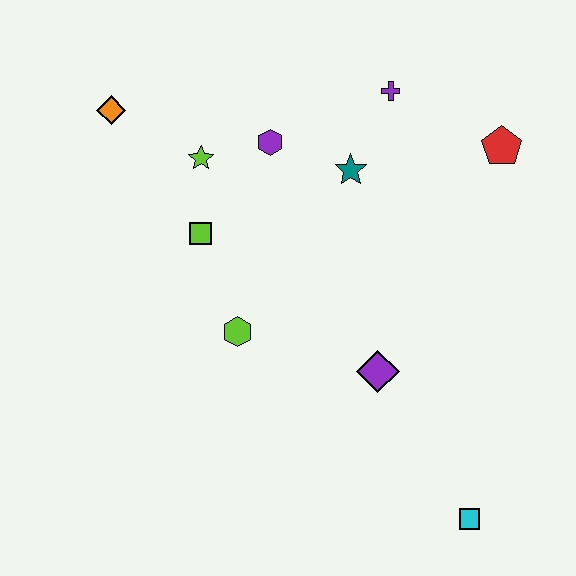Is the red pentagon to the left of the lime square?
No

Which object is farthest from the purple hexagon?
The cyan square is farthest from the purple hexagon.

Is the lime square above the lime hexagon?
Yes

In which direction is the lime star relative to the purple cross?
The lime star is to the left of the purple cross.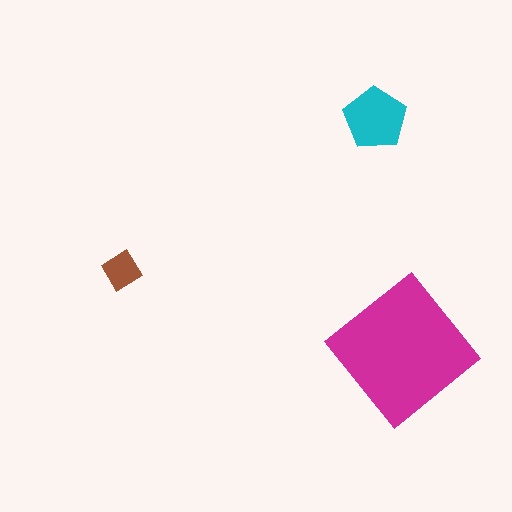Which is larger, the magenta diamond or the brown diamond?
The magenta diamond.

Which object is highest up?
The cyan pentagon is topmost.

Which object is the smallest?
The brown diamond.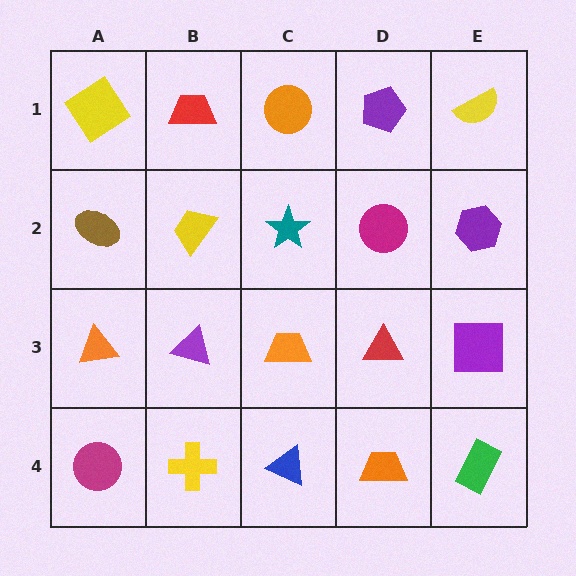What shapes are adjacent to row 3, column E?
A purple hexagon (row 2, column E), a green rectangle (row 4, column E), a red triangle (row 3, column D).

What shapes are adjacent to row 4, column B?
A purple triangle (row 3, column B), a magenta circle (row 4, column A), a blue triangle (row 4, column C).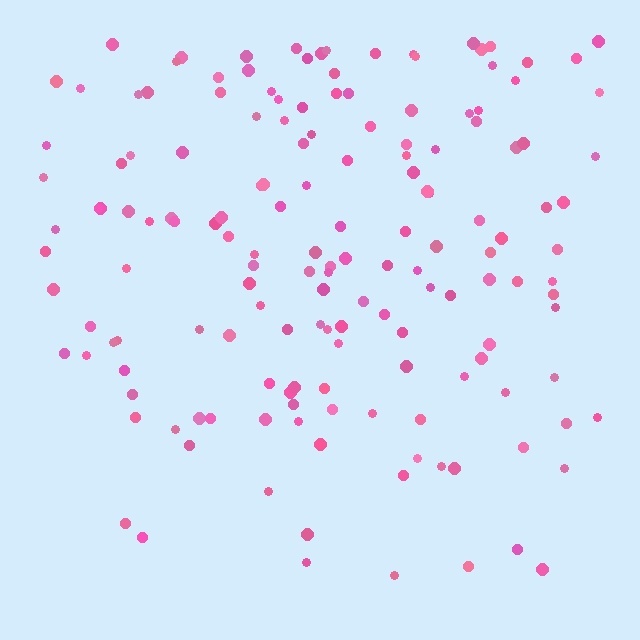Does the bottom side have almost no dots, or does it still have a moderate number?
Still a moderate number, just noticeably fewer than the top.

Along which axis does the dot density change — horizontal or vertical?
Vertical.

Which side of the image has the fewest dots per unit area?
The bottom.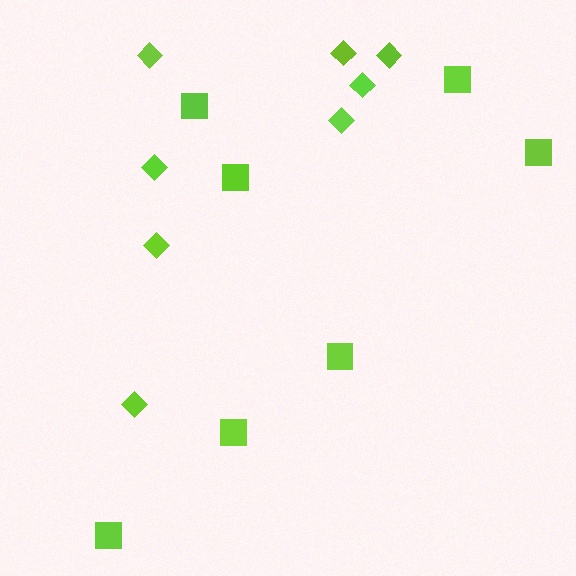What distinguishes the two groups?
There are 2 groups: one group of squares (7) and one group of diamonds (8).